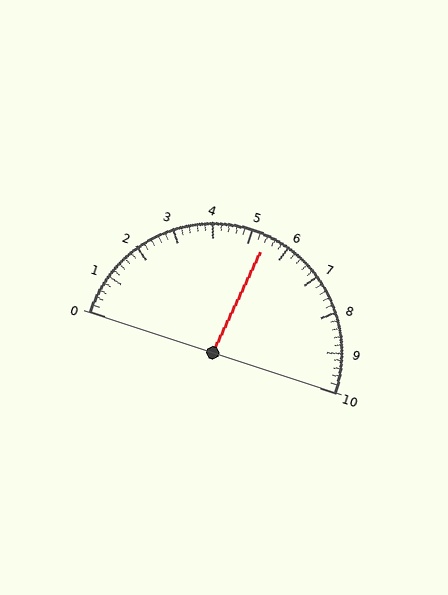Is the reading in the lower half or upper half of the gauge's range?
The reading is in the upper half of the range (0 to 10).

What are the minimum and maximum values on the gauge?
The gauge ranges from 0 to 10.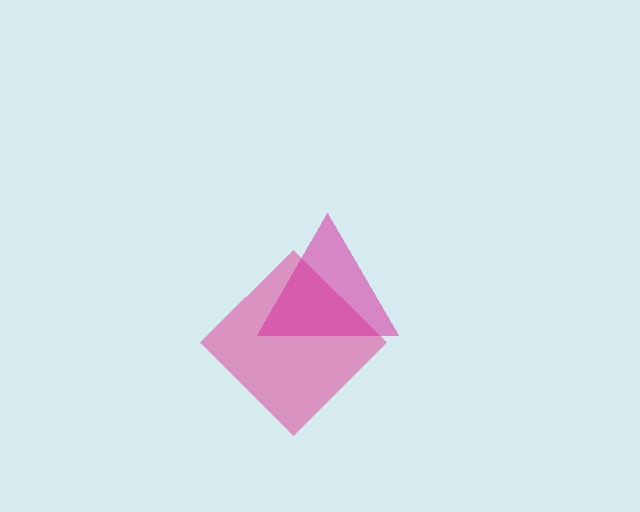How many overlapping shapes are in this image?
There are 2 overlapping shapes in the image.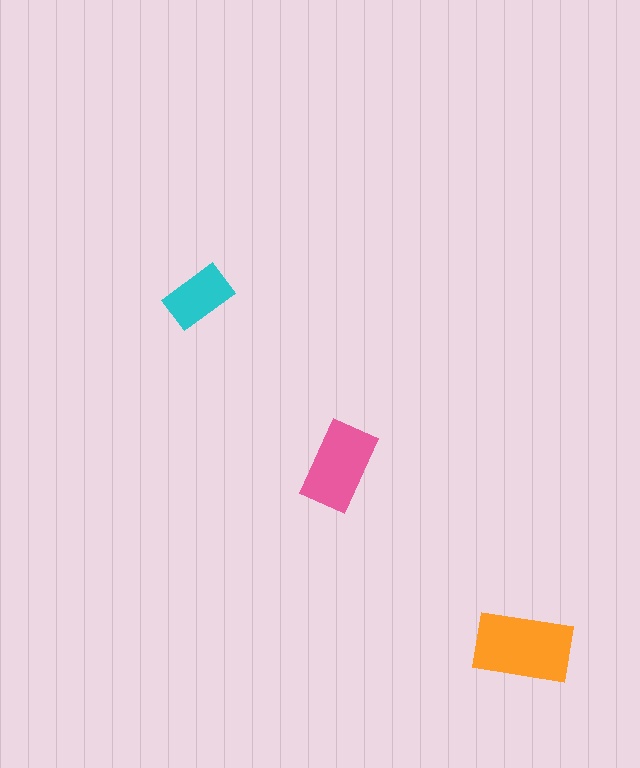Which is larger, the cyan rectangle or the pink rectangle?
The pink one.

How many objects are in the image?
There are 3 objects in the image.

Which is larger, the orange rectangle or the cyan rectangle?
The orange one.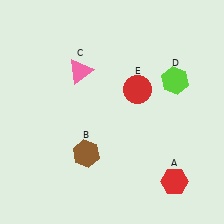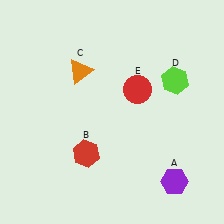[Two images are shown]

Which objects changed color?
A changed from red to purple. B changed from brown to red. C changed from pink to orange.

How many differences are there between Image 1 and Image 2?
There are 3 differences between the two images.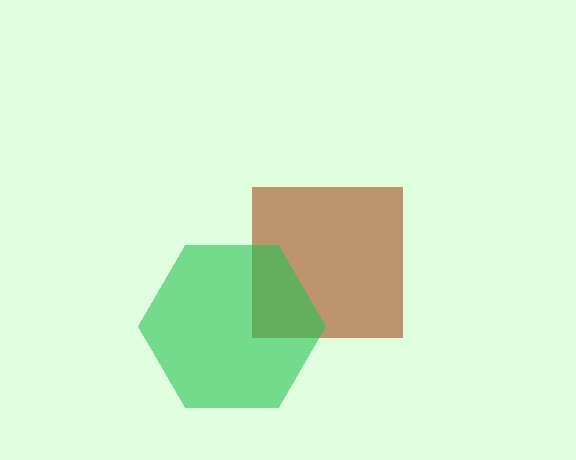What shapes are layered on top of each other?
The layered shapes are: a brown square, a green hexagon.